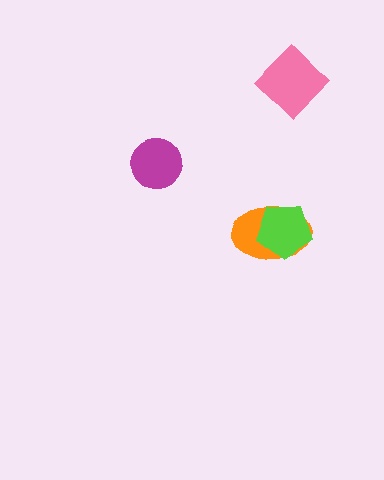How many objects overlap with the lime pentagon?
1 object overlaps with the lime pentagon.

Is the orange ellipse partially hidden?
Yes, it is partially covered by another shape.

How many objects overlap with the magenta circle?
0 objects overlap with the magenta circle.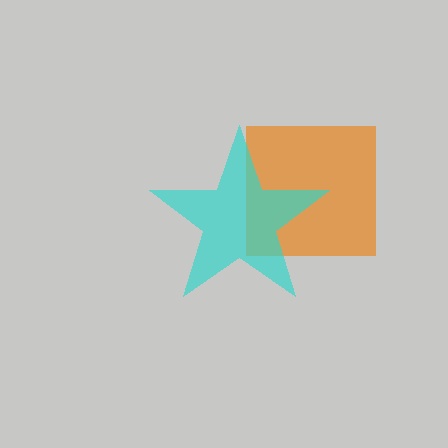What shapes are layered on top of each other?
The layered shapes are: an orange square, a cyan star.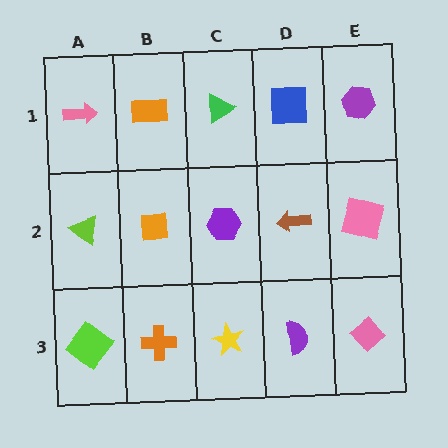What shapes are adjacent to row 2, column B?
An orange rectangle (row 1, column B), an orange cross (row 3, column B), a lime triangle (row 2, column A), a purple hexagon (row 2, column C).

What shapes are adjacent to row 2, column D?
A blue square (row 1, column D), a purple semicircle (row 3, column D), a purple hexagon (row 2, column C), a pink square (row 2, column E).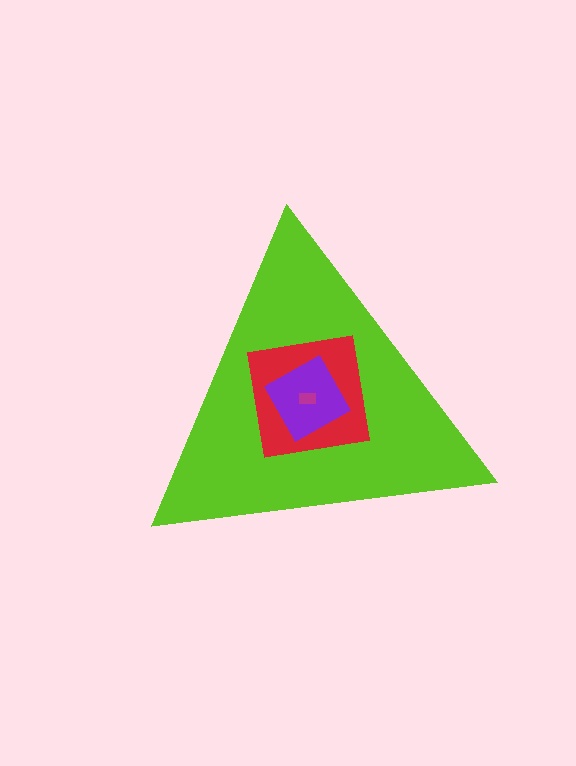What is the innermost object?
The magenta rectangle.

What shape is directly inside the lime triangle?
The red square.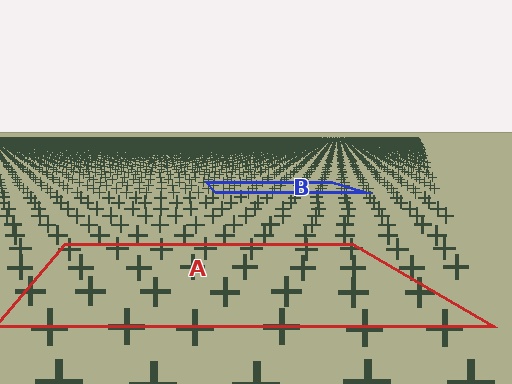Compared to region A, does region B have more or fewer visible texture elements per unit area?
Region B has more texture elements per unit area — they are packed more densely because it is farther away.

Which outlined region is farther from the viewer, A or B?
Region B is farther from the viewer — the texture elements inside it appear smaller and more densely packed.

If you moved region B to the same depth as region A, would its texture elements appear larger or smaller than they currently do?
They would appear larger. At a closer depth, the same texture elements are projected at a bigger on-screen size.